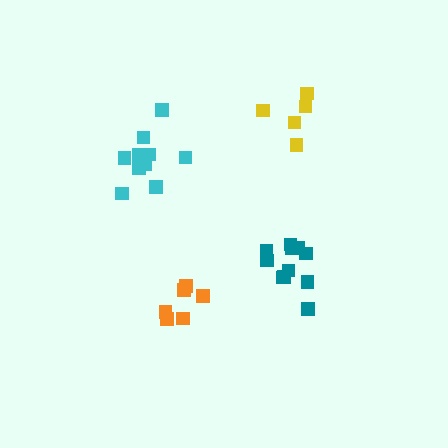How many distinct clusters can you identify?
There are 4 distinct clusters.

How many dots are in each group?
Group 1: 10 dots, Group 2: 6 dots, Group 3: 11 dots, Group 4: 5 dots (32 total).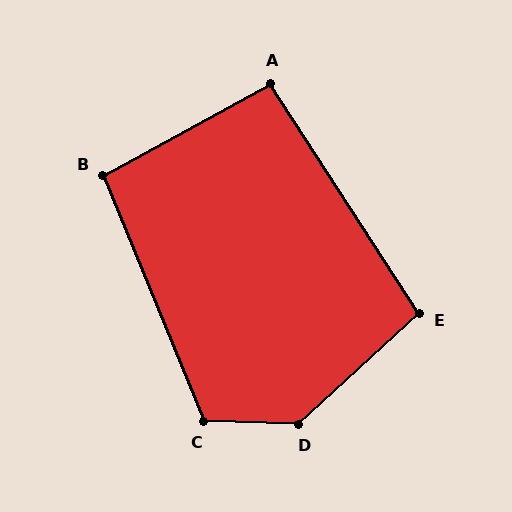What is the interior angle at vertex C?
Approximately 114 degrees (obtuse).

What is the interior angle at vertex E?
Approximately 100 degrees (obtuse).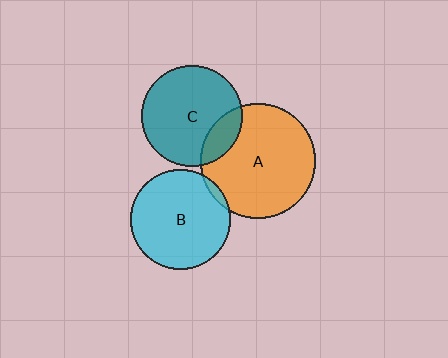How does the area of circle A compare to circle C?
Approximately 1.3 times.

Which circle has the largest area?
Circle A (orange).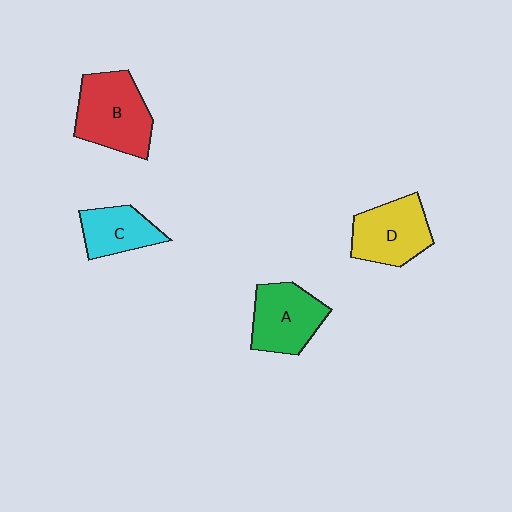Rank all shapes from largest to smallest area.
From largest to smallest: B (red), D (yellow), A (green), C (cyan).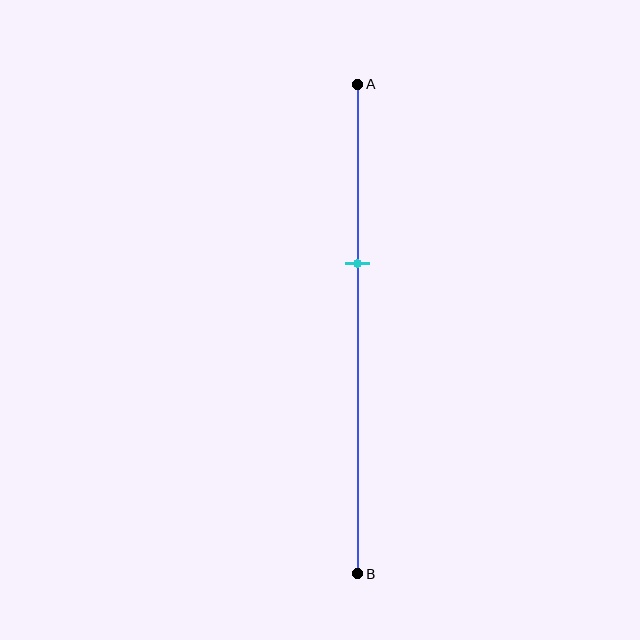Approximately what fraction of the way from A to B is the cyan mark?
The cyan mark is approximately 35% of the way from A to B.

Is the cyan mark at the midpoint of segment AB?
No, the mark is at about 35% from A, not at the 50% midpoint.